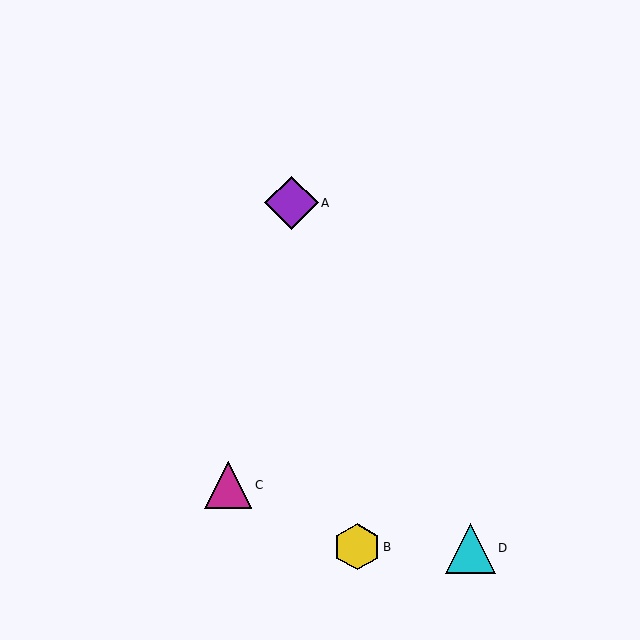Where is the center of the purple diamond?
The center of the purple diamond is at (292, 203).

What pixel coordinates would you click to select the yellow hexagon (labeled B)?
Click at (357, 547) to select the yellow hexagon B.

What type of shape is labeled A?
Shape A is a purple diamond.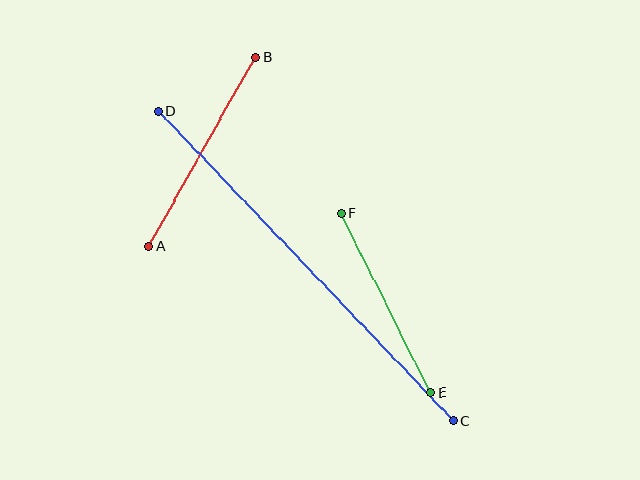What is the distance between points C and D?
The distance is approximately 428 pixels.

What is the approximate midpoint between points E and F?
The midpoint is at approximately (386, 303) pixels.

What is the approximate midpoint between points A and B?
The midpoint is at approximately (202, 152) pixels.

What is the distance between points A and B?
The distance is approximately 218 pixels.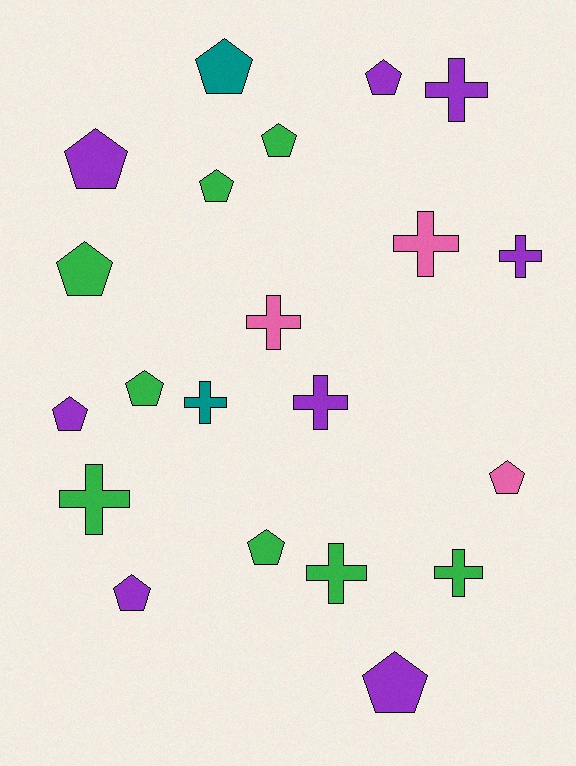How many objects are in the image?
There are 21 objects.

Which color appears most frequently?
Green, with 8 objects.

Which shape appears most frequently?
Pentagon, with 12 objects.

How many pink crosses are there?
There are 2 pink crosses.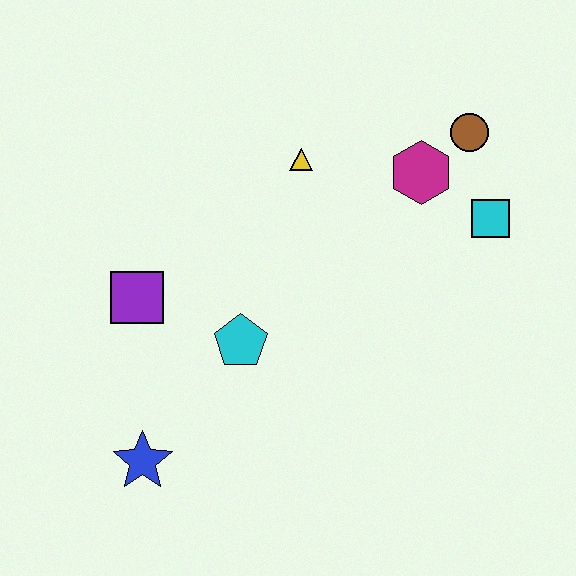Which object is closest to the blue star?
The cyan pentagon is closest to the blue star.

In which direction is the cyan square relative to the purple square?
The cyan square is to the right of the purple square.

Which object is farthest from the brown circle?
The blue star is farthest from the brown circle.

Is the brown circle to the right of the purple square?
Yes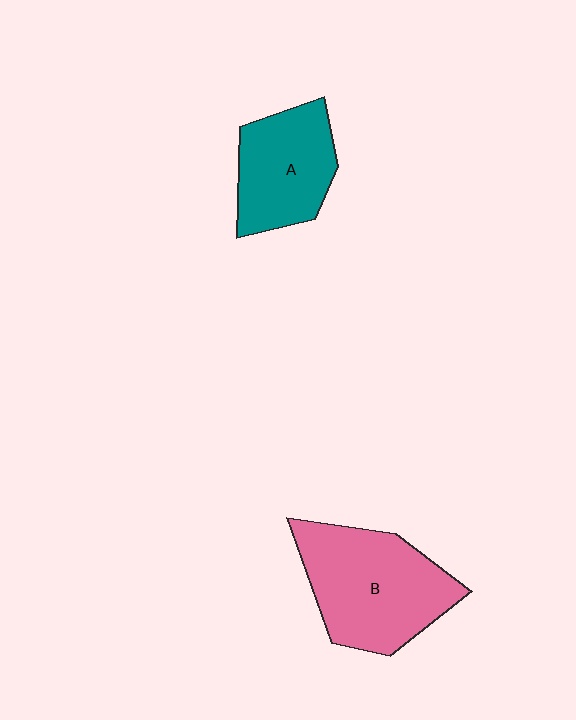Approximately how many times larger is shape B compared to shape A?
Approximately 1.4 times.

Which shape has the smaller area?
Shape A (teal).